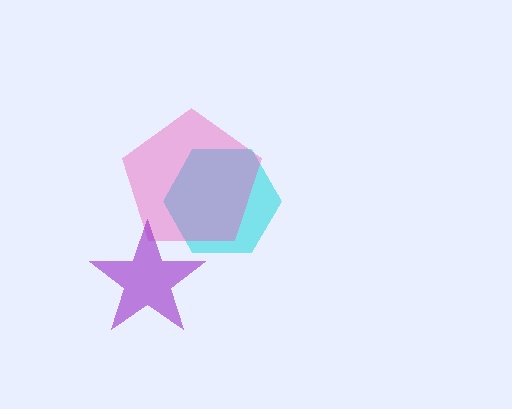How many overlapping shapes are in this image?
There are 3 overlapping shapes in the image.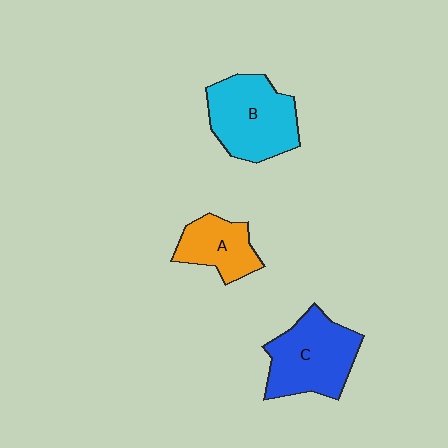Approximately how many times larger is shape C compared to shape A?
Approximately 1.6 times.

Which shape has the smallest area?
Shape A (orange).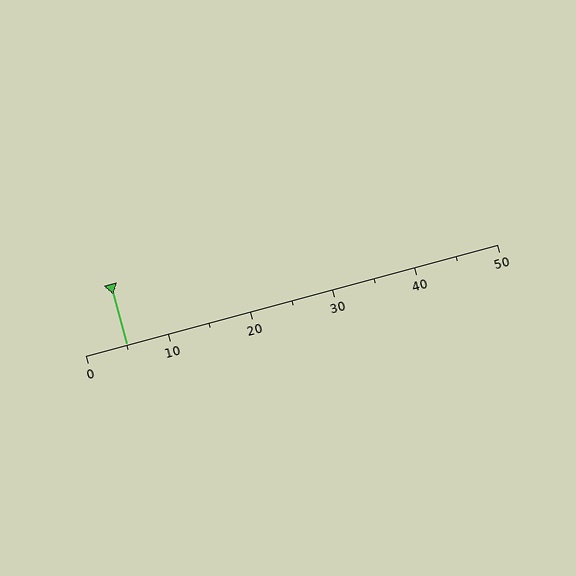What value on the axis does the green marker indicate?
The marker indicates approximately 5.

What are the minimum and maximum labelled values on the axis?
The axis runs from 0 to 50.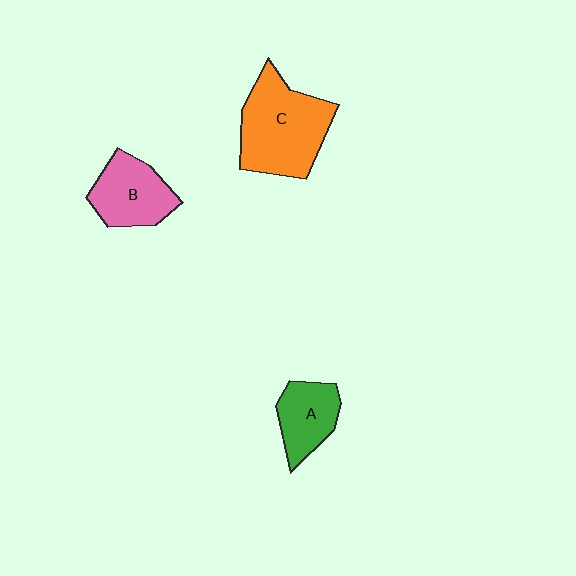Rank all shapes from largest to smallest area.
From largest to smallest: C (orange), B (pink), A (green).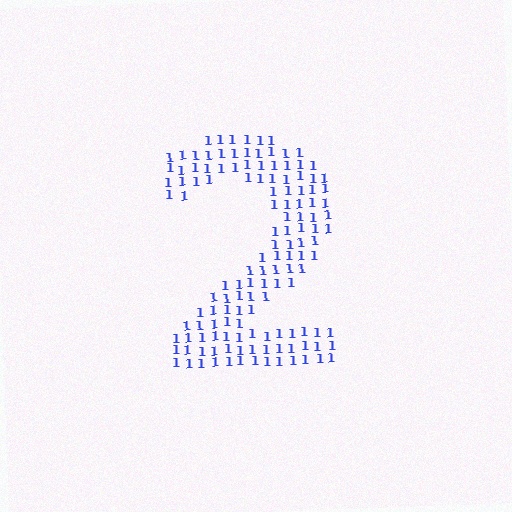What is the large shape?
The large shape is the digit 2.